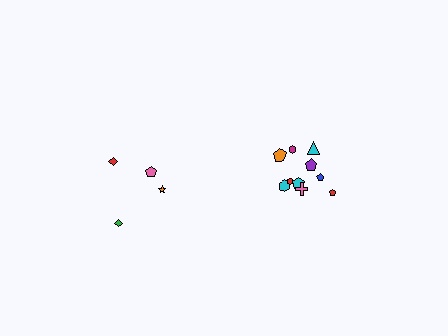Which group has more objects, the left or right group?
The right group.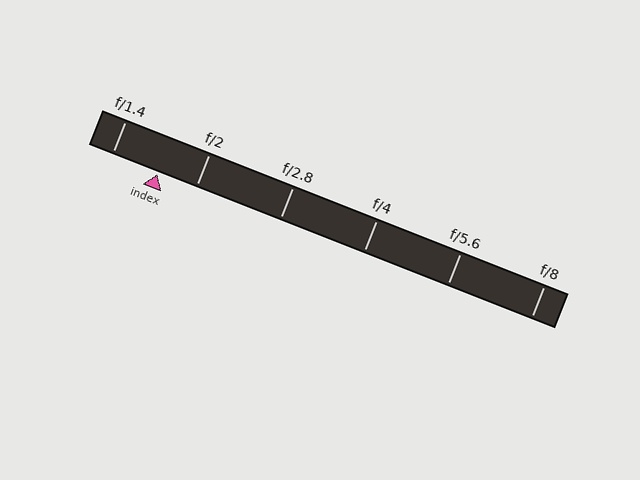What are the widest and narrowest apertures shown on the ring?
The widest aperture shown is f/1.4 and the narrowest is f/8.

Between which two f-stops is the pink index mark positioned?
The index mark is between f/1.4 and f/2.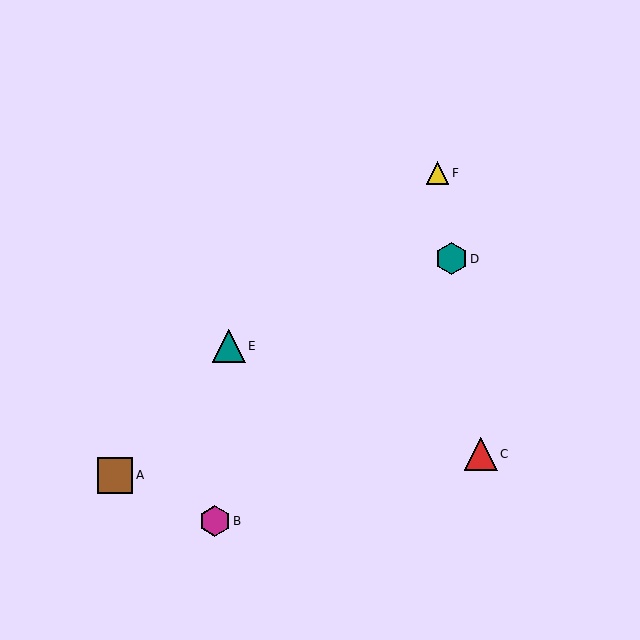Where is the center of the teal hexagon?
The center of the teal hexagon is at (452, 259).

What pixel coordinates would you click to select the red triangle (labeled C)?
Click at (481, 454) to select the red triangle C.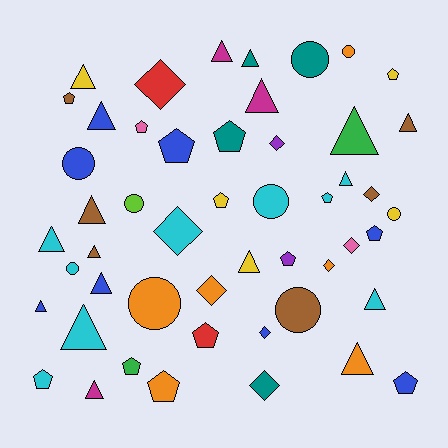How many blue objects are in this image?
There are 8 blue objects.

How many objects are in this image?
There are 50 objects.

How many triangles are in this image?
There are 18 triangles.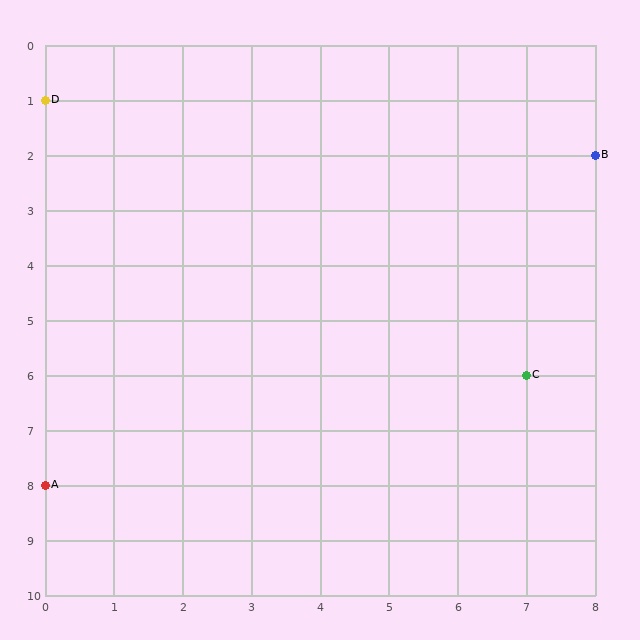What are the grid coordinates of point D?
Point D is at grid coordinates (0, 1).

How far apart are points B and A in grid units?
Points B and A are 8 columns and 6 rows apart (about 10.0 grid units diagonally).